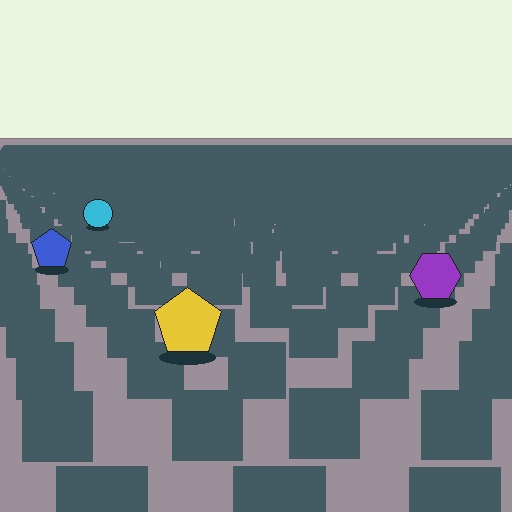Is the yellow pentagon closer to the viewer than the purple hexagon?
Yes. The yellow pentagon is closer — you can tell from the texture gradient: the ground texture is coarser near it.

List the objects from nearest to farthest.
From nearest to farthest: the yellow pentagon, the purple hexagon, the blue pentagon, the cyan circle.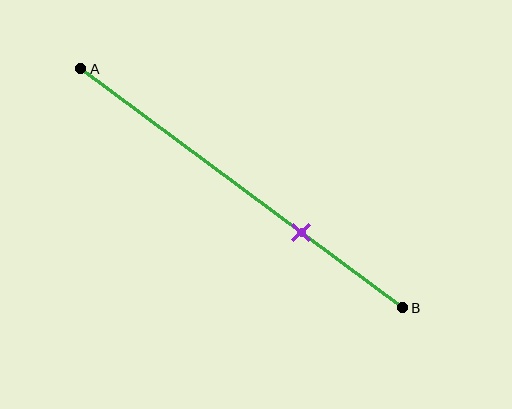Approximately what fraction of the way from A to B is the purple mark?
The purple mark is approximately 70% of the way from A to B.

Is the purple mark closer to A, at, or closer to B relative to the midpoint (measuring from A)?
The purple mark is closer to point B than the midpoint of segment AB.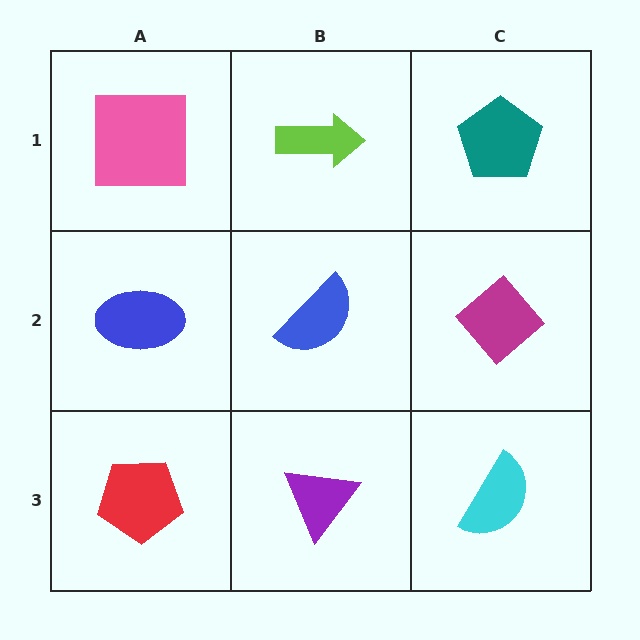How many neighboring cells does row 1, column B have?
3.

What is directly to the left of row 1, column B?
A pink square.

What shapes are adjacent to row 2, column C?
A teal pentagon (row 1, column C), a cyan semicircle (row 3, column C), a blue semicircle (row 2, column B).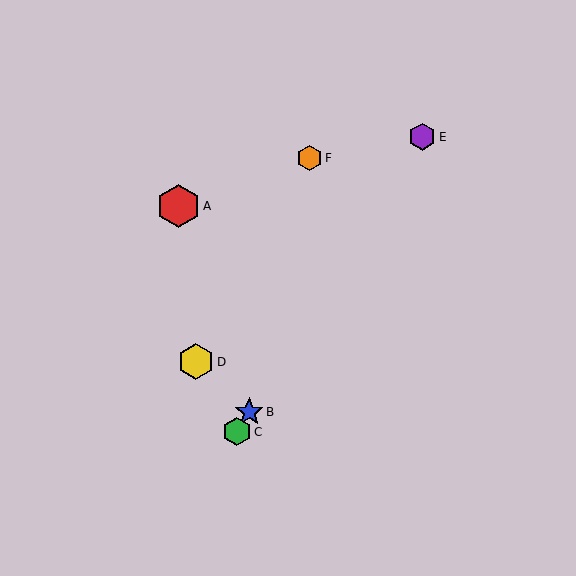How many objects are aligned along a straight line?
3 objects (B, C, E) are aligned along a straight line.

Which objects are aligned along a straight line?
Objects B, C, E are aligned along a straight line.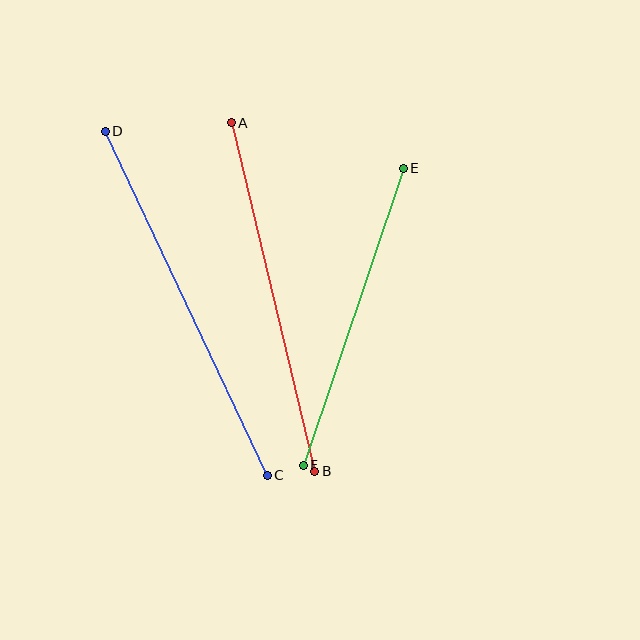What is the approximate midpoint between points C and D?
The midpoint is at approximately (186, 303) pixels.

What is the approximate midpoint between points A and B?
The midpoint is at approximately (273, 297) pixels.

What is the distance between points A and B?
The distance is approximately 358 pixels.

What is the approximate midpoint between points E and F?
The midpoint is at approximately (353, 317) pixels.